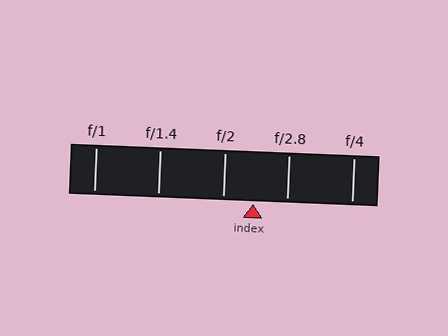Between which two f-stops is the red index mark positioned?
The index mark is between f/2 and f/2.8.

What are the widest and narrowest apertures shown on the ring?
The widest aperture shown is f/1 and the narrowest is f/4.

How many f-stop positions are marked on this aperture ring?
There are 5 f-stop positions marked.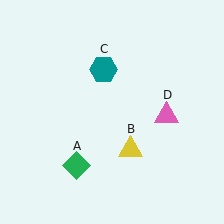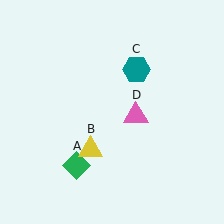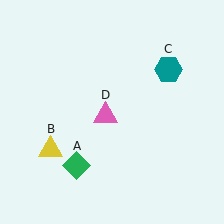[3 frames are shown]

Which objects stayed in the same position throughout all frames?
Green diamond (object A) remained stationary.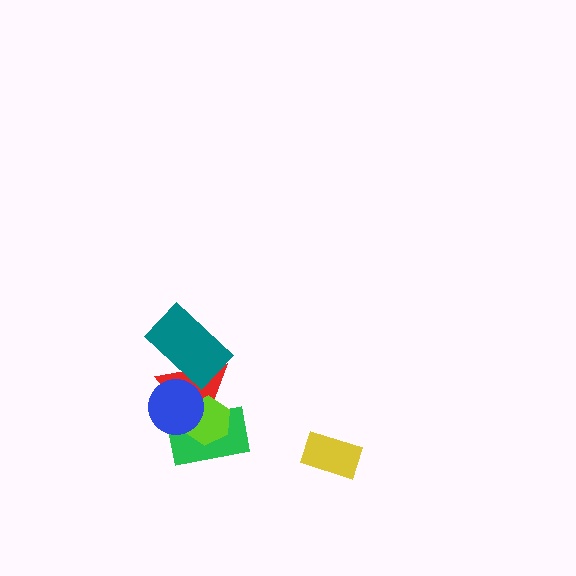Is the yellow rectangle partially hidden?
No, no other shape covers it.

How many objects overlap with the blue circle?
3 objects overlap with the blue circle.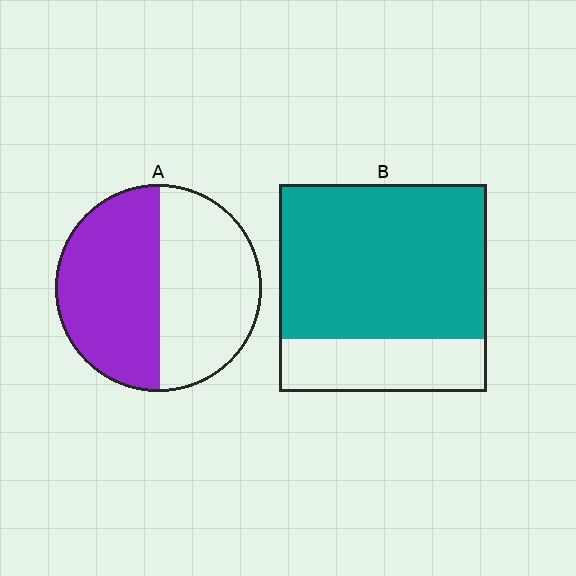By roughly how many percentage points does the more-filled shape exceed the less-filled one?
By roughly 25 percentage points (B over A).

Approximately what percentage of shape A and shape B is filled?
A is approximately 50% and B is approximately 75%.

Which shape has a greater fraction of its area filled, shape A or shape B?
Shape B.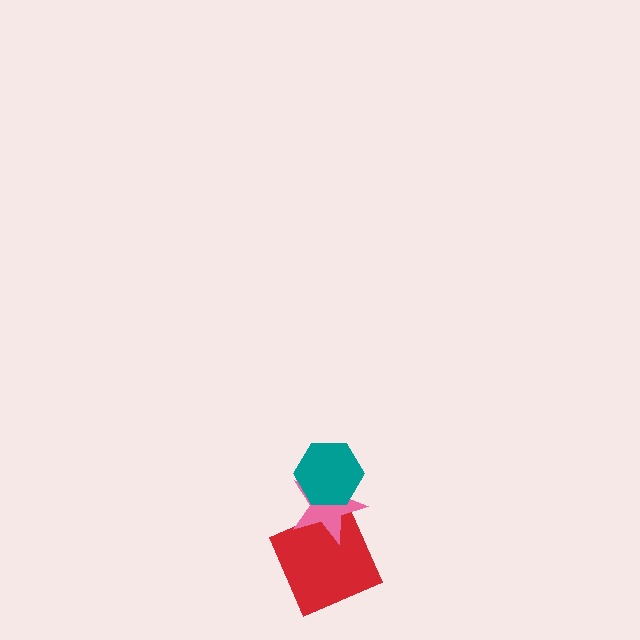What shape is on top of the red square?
The pink star is on top of the red square.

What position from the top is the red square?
The red square is 3rd from the top.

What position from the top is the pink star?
The pink star is 2nd from the top.